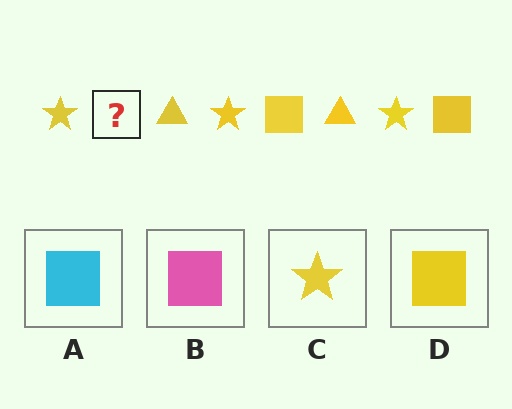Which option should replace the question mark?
Option D.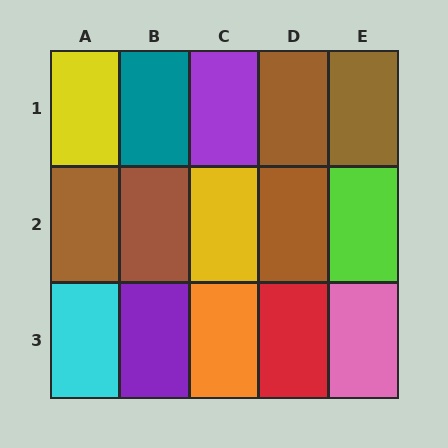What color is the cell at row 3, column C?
Orange.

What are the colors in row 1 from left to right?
Yellow, teal, purple, brown, brown.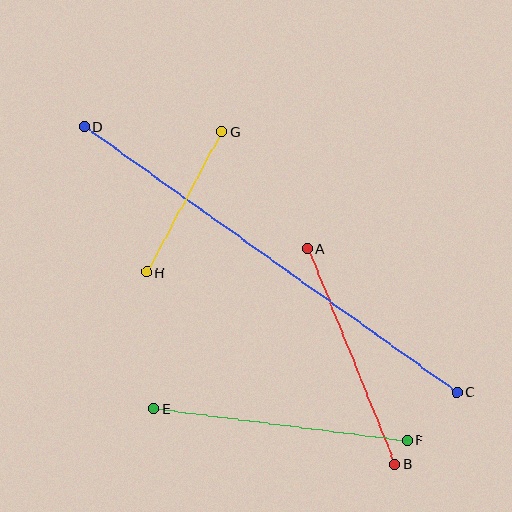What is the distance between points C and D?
The distance is approximately 457 pixels.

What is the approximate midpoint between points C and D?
The midpoint is at approximately (271, 259) pixels.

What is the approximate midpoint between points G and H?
The midpoint is at approximately (184, 202) pixels.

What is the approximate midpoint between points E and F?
The midpoint is at approximately (280, 424) pixels.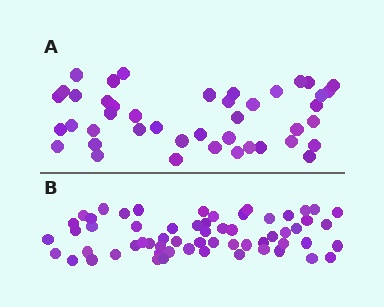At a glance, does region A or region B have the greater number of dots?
Region B (the bottom region) has more dots.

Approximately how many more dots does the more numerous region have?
Region B has approximately 15 more dots than region A.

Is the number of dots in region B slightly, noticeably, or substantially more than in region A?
Region B has noticeably more, but not dramatically so. The ratio is roughly 1.4 to 1.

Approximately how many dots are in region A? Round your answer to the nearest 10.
About 40 dots. (The exact count is 43, which rounds to 40.)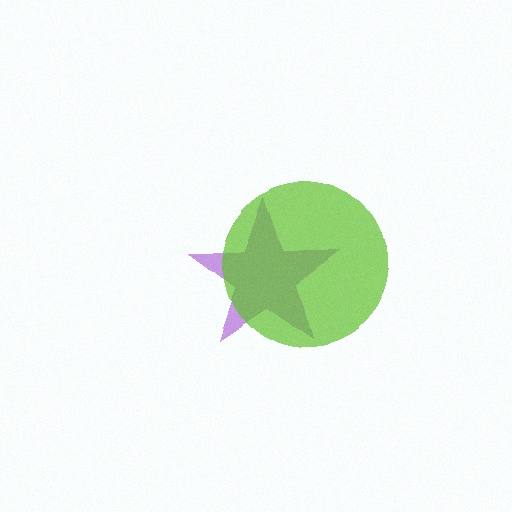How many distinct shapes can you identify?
There are 2 distinct shapes: a purple star, a lime circle.